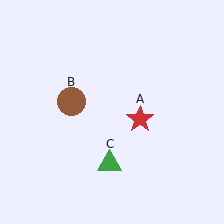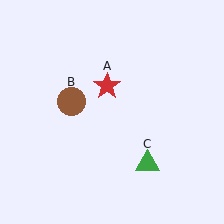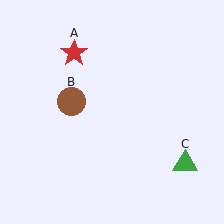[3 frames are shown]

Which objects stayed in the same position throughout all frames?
Brown circle (object B) remained stationary.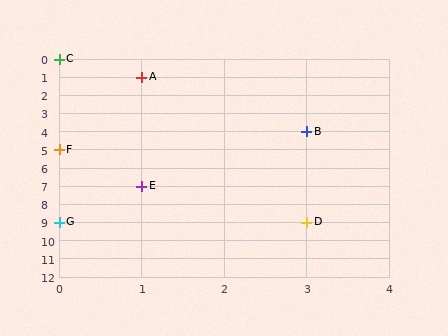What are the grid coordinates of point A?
Point A is at grid coordinates (1, 1).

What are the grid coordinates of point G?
Point G is at grid coordinates (0, 9).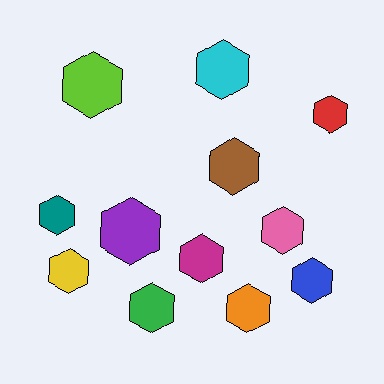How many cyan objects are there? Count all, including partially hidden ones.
There is 1 cyan object.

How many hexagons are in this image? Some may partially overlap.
There are 12 hexagons.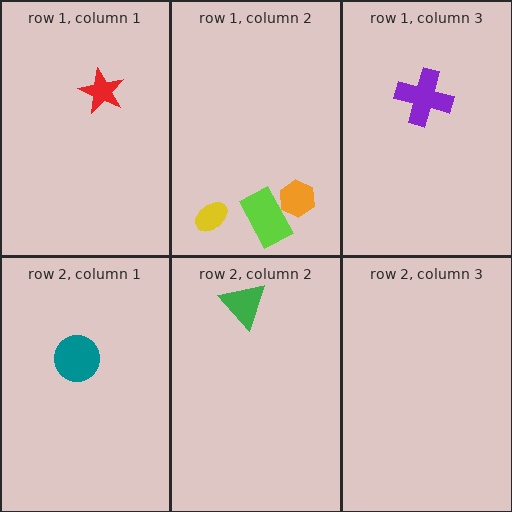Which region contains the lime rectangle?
The row 1, column 2 region.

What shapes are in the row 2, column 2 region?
The green triangle.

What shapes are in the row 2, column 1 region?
The teal circle.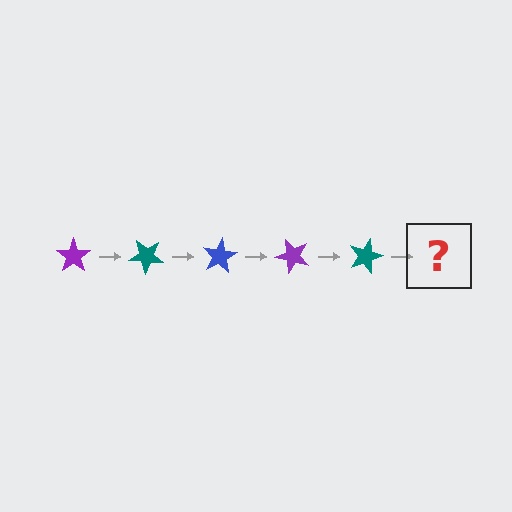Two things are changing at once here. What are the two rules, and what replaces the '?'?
The two rules are that it rotates 40 degrees each step and the color cycles through purple, teal, and blue. The '?' should be a blue star, rotated 200 degrees from the start.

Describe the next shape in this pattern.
It should be a blue star, rotated 200 degrees from the start.